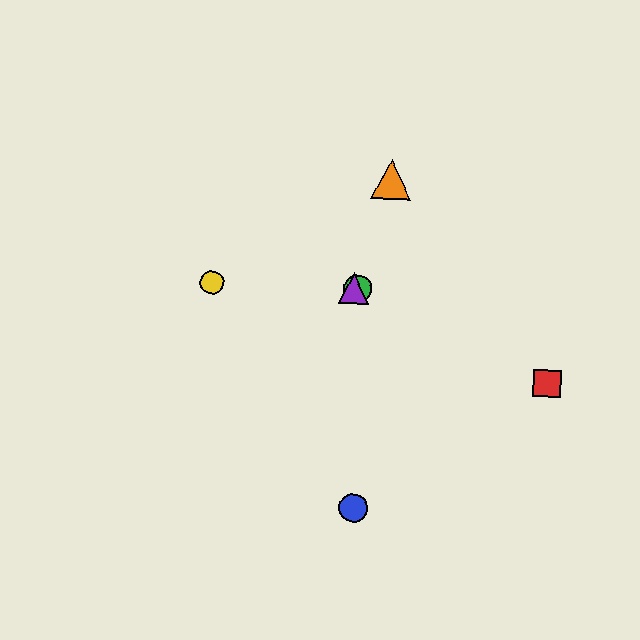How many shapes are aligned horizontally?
3 shapes (the green circle, the yellow circle, the purple triangle) are aligned horizontally.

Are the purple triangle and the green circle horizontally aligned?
Yes, both are at y≈288.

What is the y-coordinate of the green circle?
The green circle is at y≈288.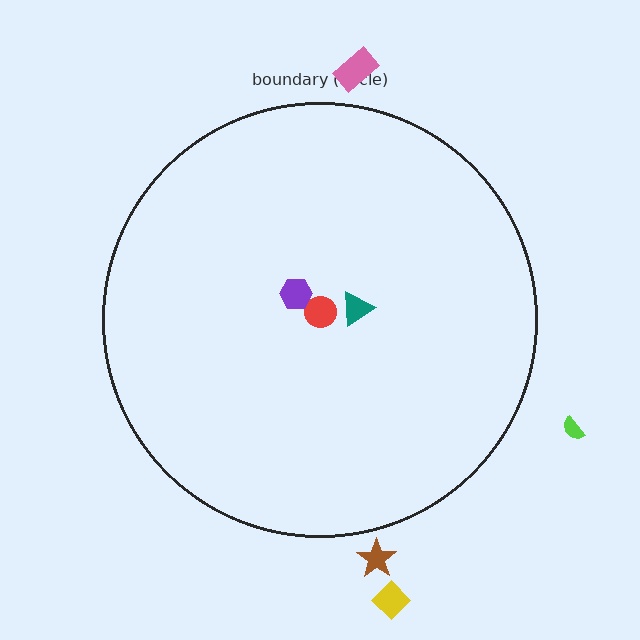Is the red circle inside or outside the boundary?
Inside.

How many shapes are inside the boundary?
3 inside, 4 outside.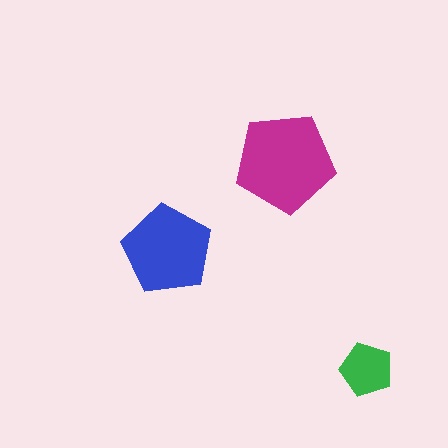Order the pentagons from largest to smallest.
the magenta one, the blue one, the green one.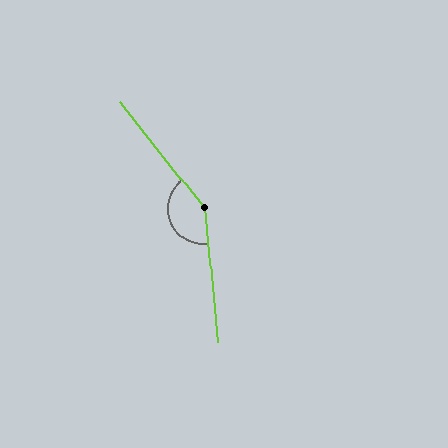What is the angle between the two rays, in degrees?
Approximately 147 degrees.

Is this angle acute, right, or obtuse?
It is obtuse.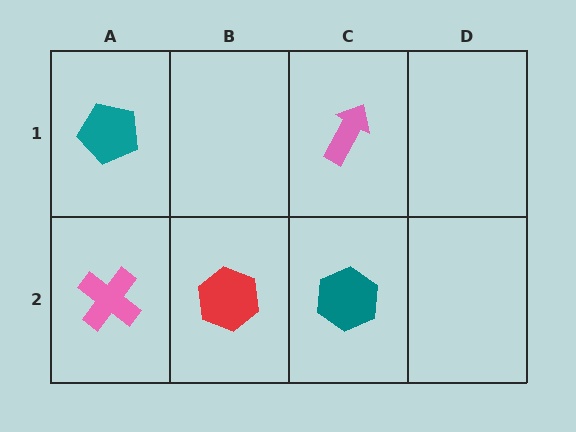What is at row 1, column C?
A pink arrow.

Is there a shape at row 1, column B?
No, that cell is empty.